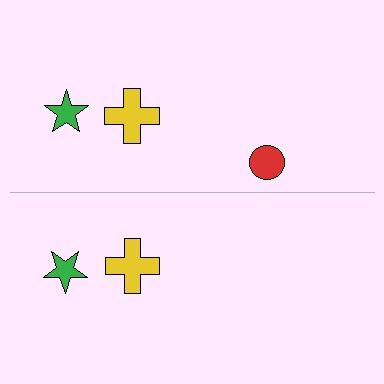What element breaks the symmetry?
A red circle is missing from the bottom side.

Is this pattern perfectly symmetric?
No, the pattern is not perfectly symmetric. A red circle is missing from the bottom side.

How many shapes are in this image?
There are 5 shapes in this image.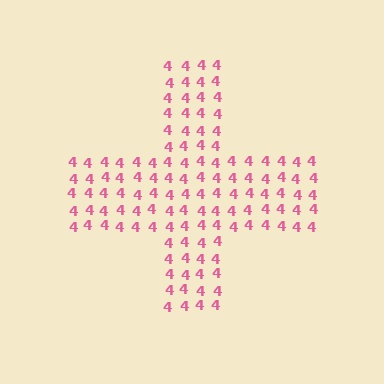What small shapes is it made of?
It is made of small digit 4's.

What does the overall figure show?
The overall figure shows a cross.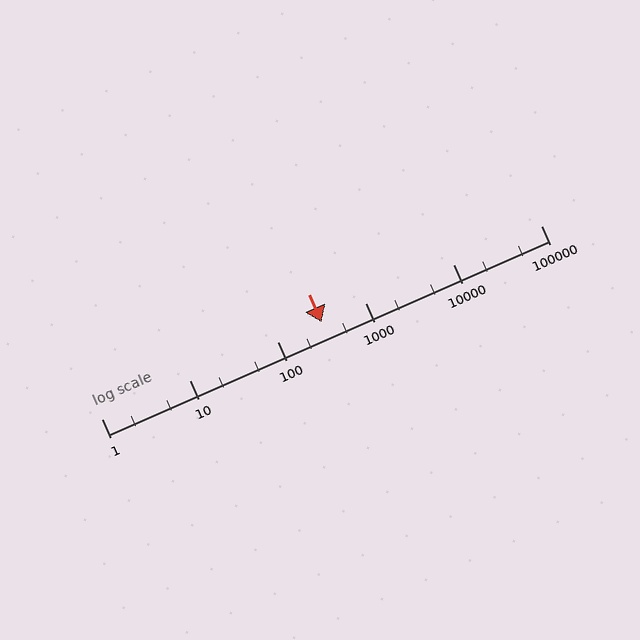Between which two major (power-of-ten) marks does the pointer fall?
The pointer is between 100 and 1000.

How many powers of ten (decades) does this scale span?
The scale spans 5 decades, from 1 to 100000.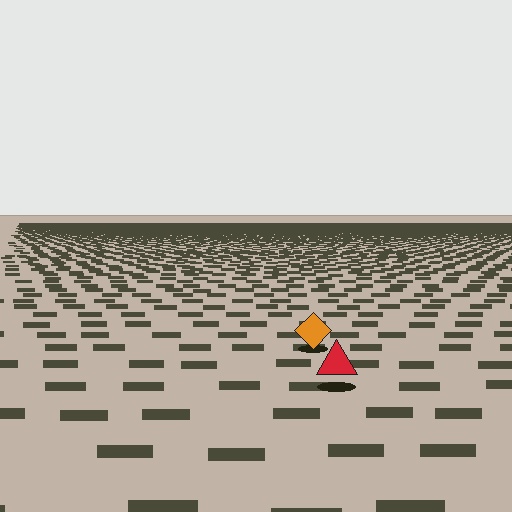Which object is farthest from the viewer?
The orange diamond is farthest from the viewer. It appears smaller and the ground texture around it is denser.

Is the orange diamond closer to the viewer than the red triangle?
No. The red triangle is closer — you can tell from the texture gradient: the ground texture is coarser near it.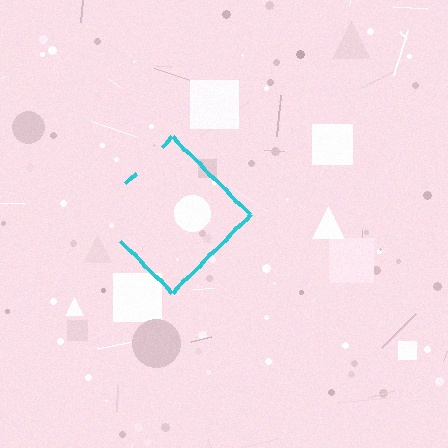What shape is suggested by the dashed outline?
The dashed outline suggests a diamond.